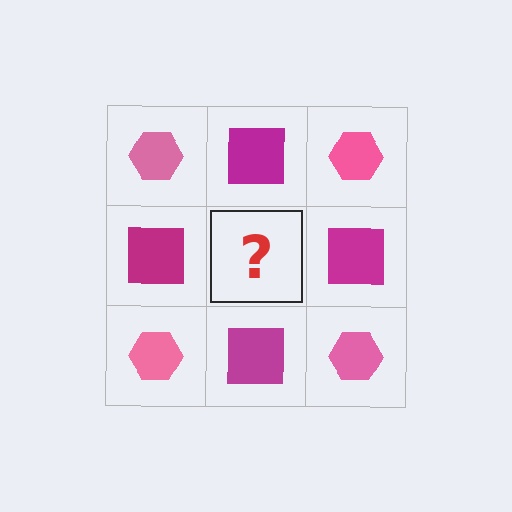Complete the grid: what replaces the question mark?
The question mark should be replaced with a pink hexagon.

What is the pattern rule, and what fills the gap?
The rule is that it alternates pink hexagon and magenta square in a checkerboard pattern. The gap should be filled with a pink hexagon.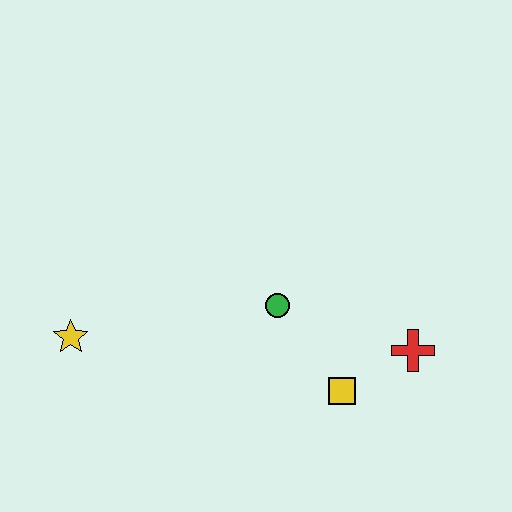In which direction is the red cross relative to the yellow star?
The red cross is to the right of the yellow star.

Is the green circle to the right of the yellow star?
Yes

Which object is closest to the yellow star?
The green circle is closest to the yellow star.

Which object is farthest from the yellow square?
The yellow star is farthest from the yellow square.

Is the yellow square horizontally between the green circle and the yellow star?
No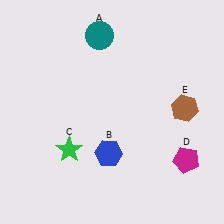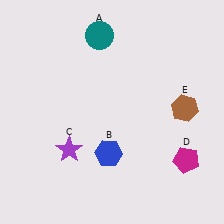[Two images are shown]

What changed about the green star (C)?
In Image 1, C is green. In Image 2, it changed to purple.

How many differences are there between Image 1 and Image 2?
There is 1 difference between the two images.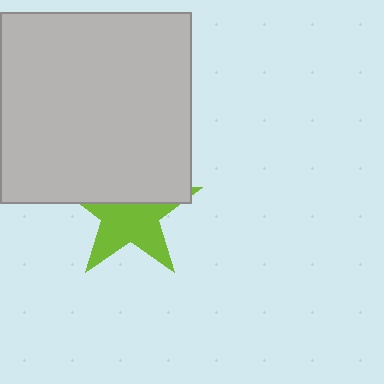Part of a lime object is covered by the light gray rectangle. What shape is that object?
It is a star.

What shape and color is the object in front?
The object in front is a light gray rectangle.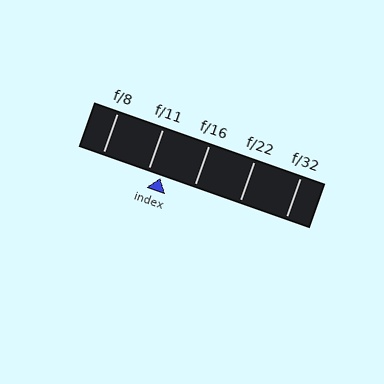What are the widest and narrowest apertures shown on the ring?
The widest aperture shown is f/8 and the narrowest is f/32.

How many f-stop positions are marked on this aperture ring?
There are 5 f-stop positions marked.